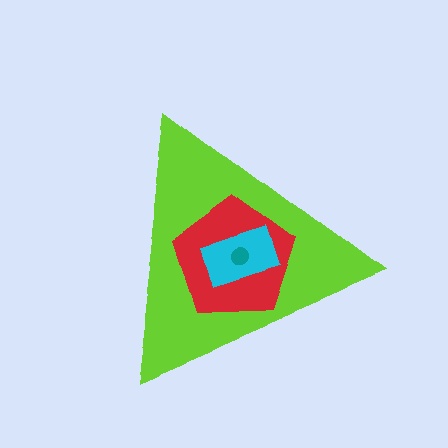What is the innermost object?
The teal circle.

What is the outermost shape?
The lime triangle.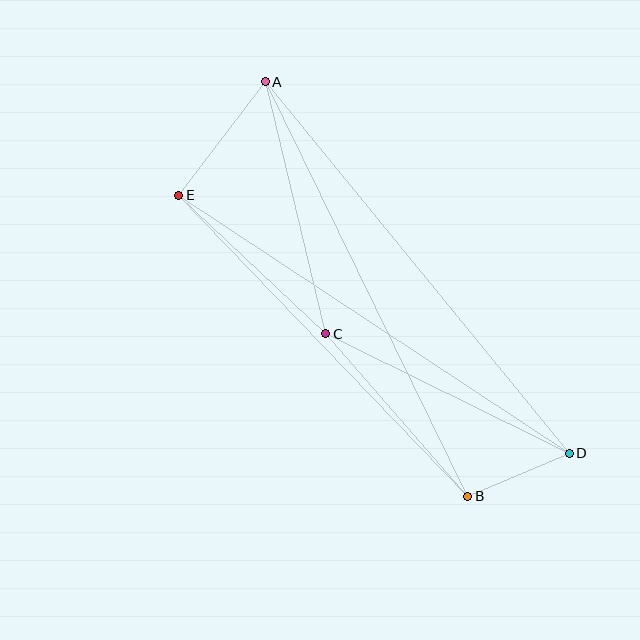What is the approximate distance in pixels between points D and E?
The distance between D and E is approximately 468 pixels.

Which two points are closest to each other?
Points B and D are closest to each other.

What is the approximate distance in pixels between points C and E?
The distance between C and E is approximately 202 pixels.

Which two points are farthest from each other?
Points A and D are farthest from each other.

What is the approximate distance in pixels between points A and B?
The distance between A and B is approximately 461 pixels.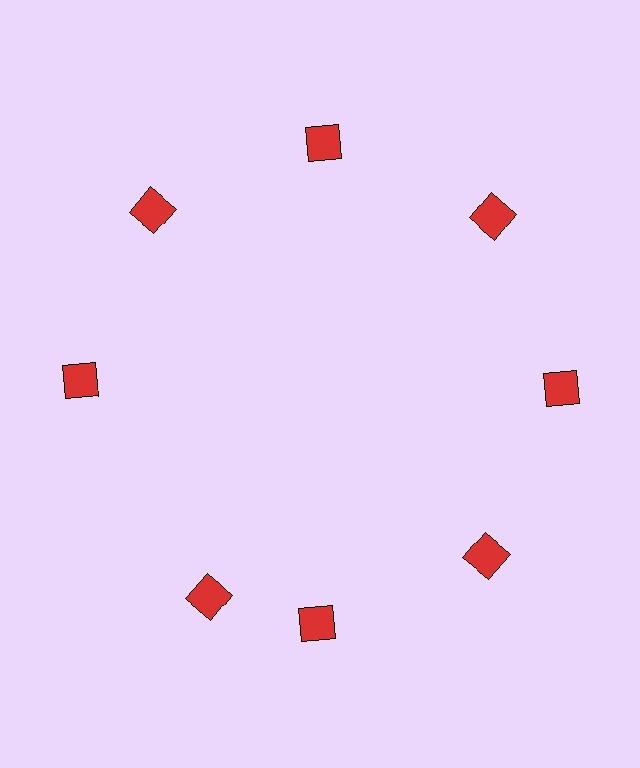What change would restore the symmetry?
The symmetry would be restored by rotating it back into even spacing with its neighbors so that all 8 diamonds sit at equal angles and equal distance from the center.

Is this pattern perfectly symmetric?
No. The 8 red diamonds are arranged in a ring, but one element near the 8 o'clock position is rotated out of alignment along the ring, breaking the 8-fold rotational symmetry.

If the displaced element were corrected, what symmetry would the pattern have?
It would have 8-fold rotational symmetry — the pattern would map onto itself every 45 degrees.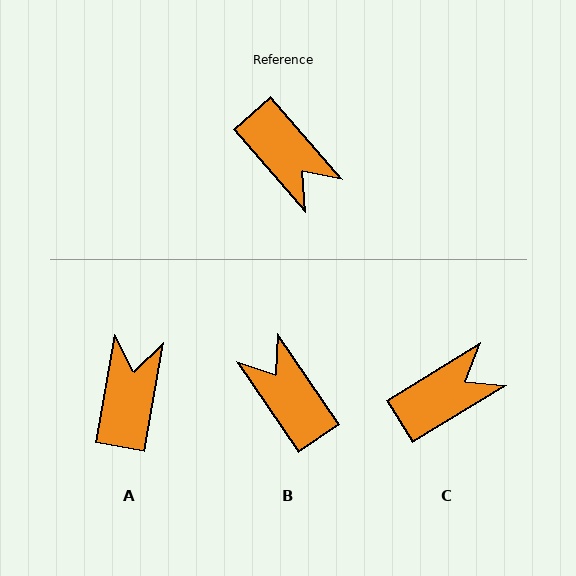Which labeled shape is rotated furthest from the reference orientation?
B, about 173 degrees away.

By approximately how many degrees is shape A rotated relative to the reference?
Approximately 129 degrees counter-clockwise.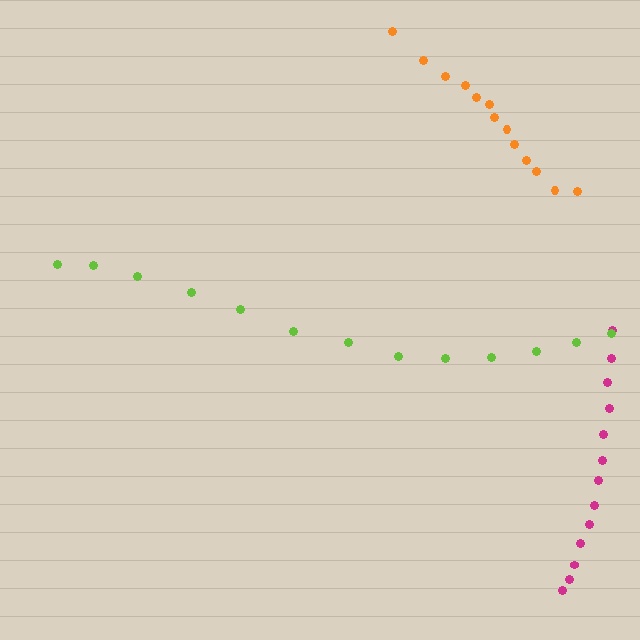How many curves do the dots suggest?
There are 3 distinct paths.